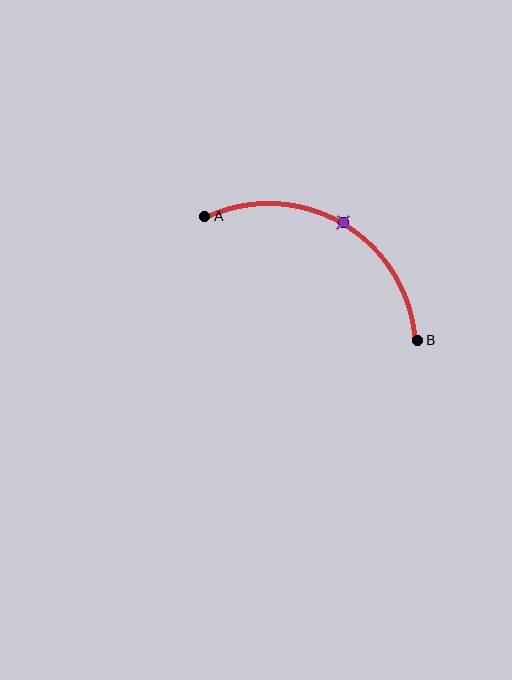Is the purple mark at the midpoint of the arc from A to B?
Yes. The purple mark lies on the arc at equal arc-length from both A and B — it is the arc midpoint.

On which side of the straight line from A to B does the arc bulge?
The arc bulges above the straight line connecting A and B.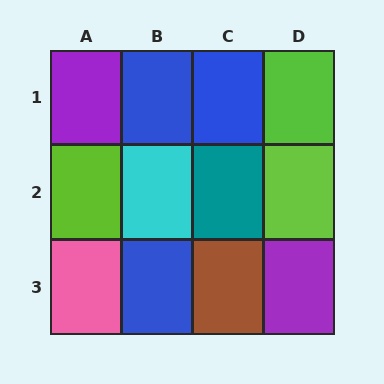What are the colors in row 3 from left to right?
Pink, blue, brown, purple.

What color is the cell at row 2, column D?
Lime.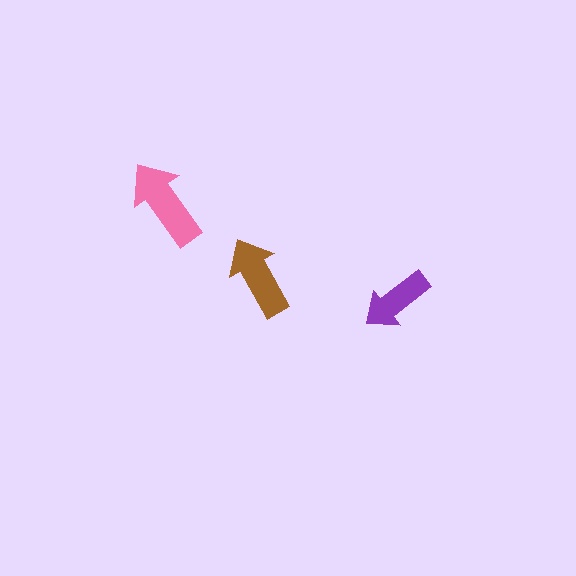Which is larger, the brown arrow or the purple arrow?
The brown one.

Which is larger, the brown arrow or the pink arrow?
The pink one.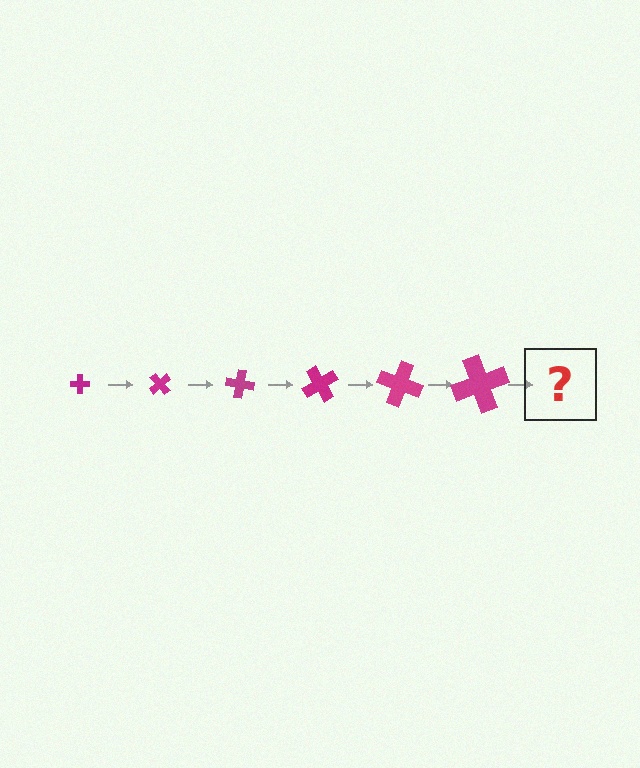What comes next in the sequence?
The next element should be a cross, larger than the previous one and rotated 300 degrees from the start.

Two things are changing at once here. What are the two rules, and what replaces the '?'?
The two rules are that the cross grows larger each step and it rotates 50 degrees each step. The '?' should be a cross, larger than the previous one and rotated 300 degrees from the start.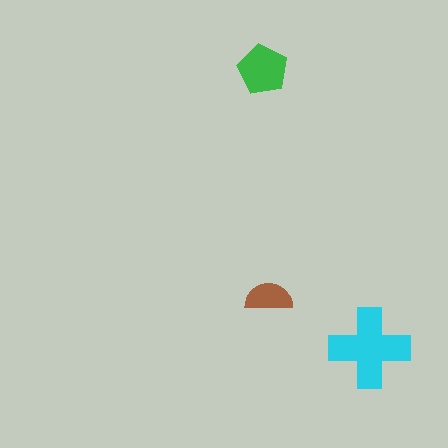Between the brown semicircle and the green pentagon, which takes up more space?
The green pentagon.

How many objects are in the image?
There are 3 objects in the image.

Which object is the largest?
The cyan cross.